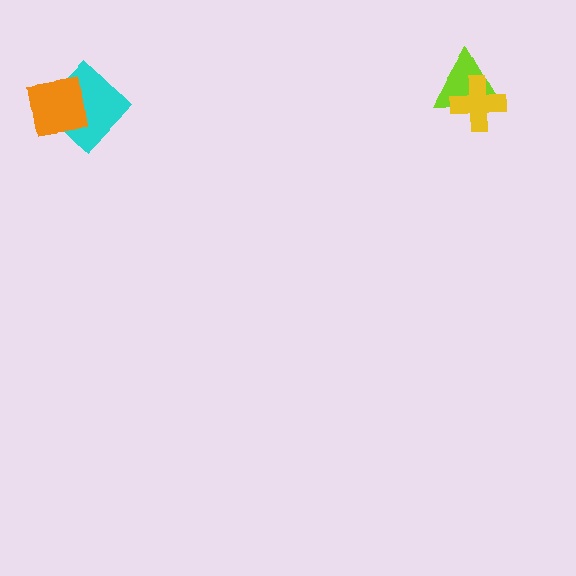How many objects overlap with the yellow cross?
1 object overlaps with the yellow cross.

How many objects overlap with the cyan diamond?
1 object overlaps with the cyan diamond.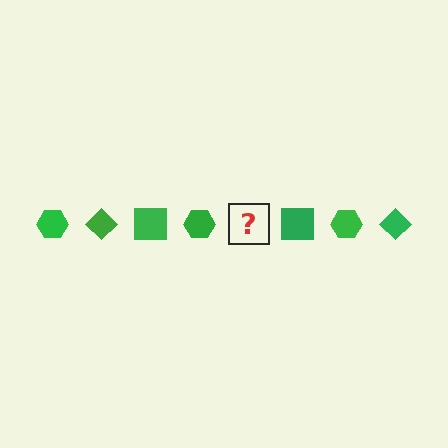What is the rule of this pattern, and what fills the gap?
The rule is that the pattern cycles through hexagon, diamond, square shapes in green. The gap should be filled with a green diamond.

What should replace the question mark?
The question mark should be replaced with a green diamond.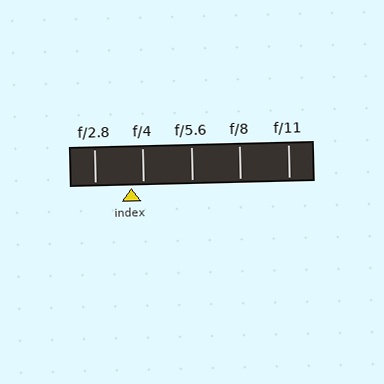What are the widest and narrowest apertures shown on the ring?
The widest aperture shown is f/2.8 and the narrowest is f/11.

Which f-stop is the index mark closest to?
The index mark is closest to f/4.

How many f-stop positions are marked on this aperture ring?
There are 5 f-stop positions marked.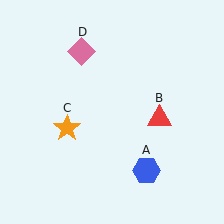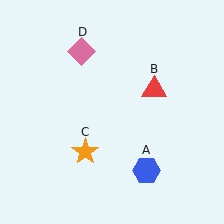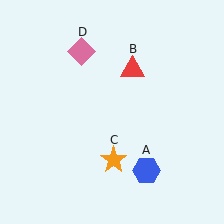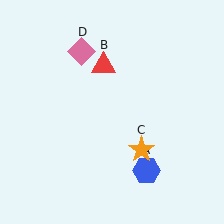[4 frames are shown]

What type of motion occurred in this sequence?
The red triangle (object B), orange star (object C) rotated counterclockwise around the center of the scene.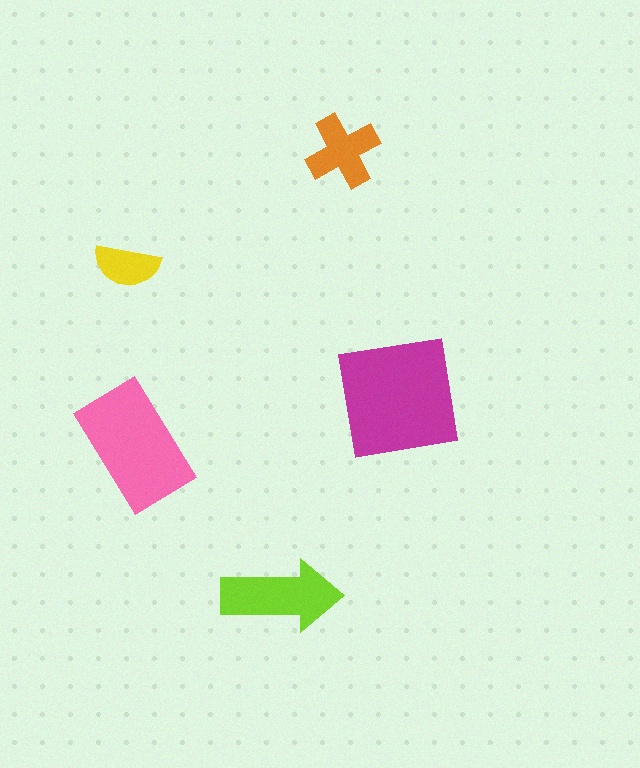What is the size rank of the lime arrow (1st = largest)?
3rd.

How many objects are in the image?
There are 5 objects in the image.